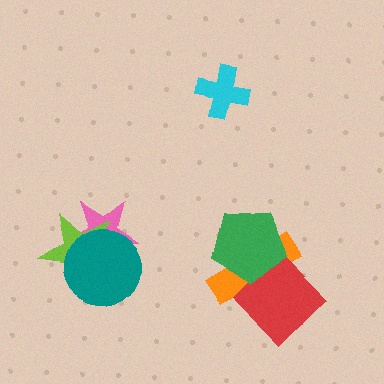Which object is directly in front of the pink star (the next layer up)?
The lime star is directly in front of the pink star.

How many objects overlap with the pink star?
2 objects overlap with the pink star.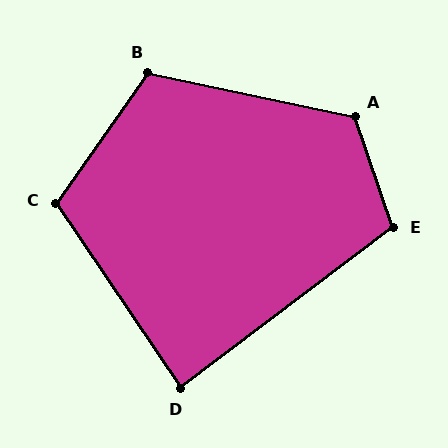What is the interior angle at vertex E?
Approximately 108 degrees (obtuse).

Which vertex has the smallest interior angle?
D, at approximately 87 degrees.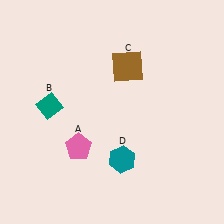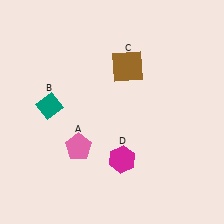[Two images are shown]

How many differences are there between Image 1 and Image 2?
There is 1 difference between the two images.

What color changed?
The hexagon (D) changed from teal in Image 1 to magenta in Image 2.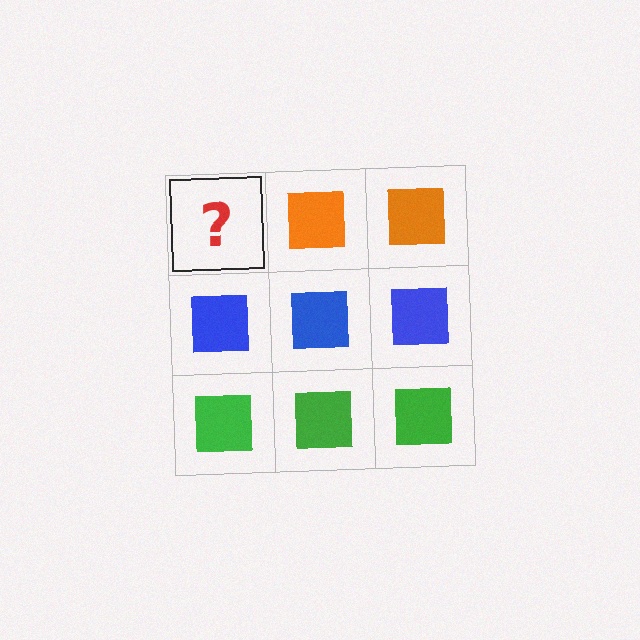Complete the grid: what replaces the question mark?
The question mark should be replaced with an orange square.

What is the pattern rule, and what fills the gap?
The rule is that each row has a consistent color. The gap should be filled with an orange square.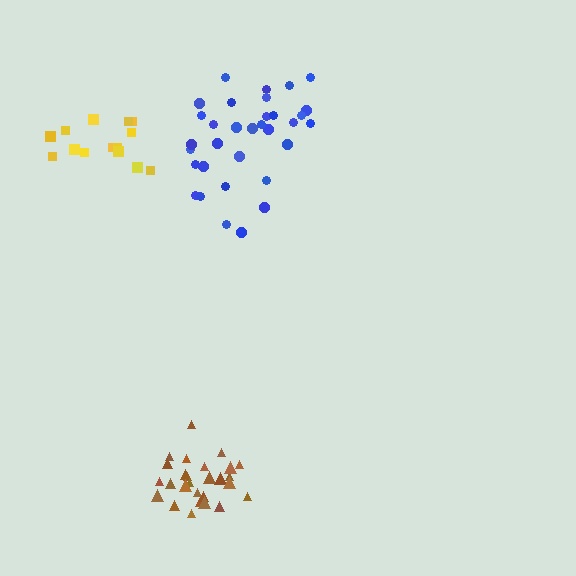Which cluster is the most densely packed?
Brown.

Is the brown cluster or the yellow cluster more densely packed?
Brown.